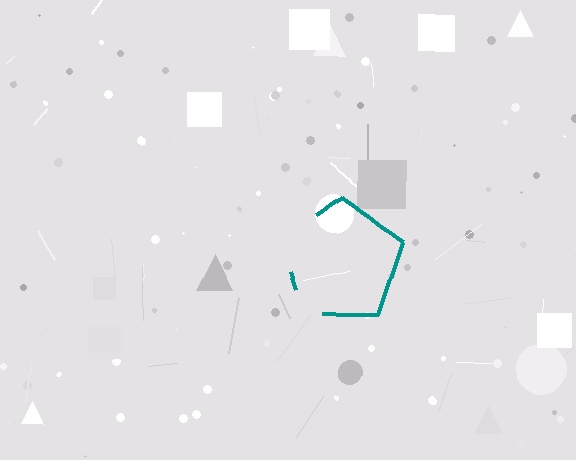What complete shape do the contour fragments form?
The contour fragments form a pentagon.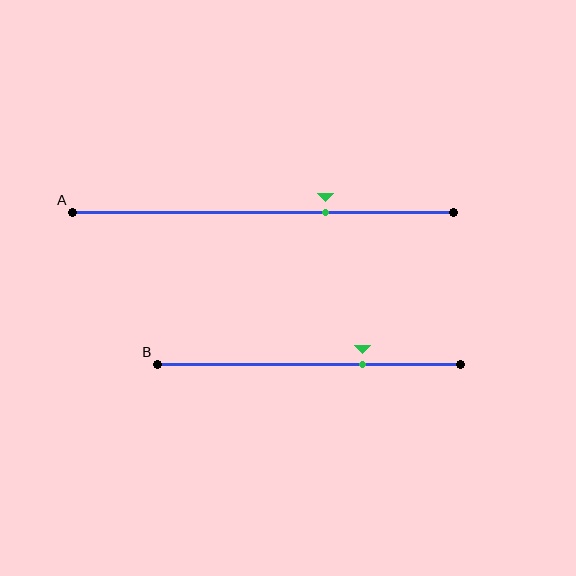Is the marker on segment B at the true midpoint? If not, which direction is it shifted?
No, the marker on segment B is shifted to the right by about 18% of the segment length.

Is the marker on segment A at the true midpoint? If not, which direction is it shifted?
No, the marker on segment A is shifted to the right by about 16% of the segment length.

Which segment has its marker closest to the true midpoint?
Segment A has its marker closest to the true midpoint.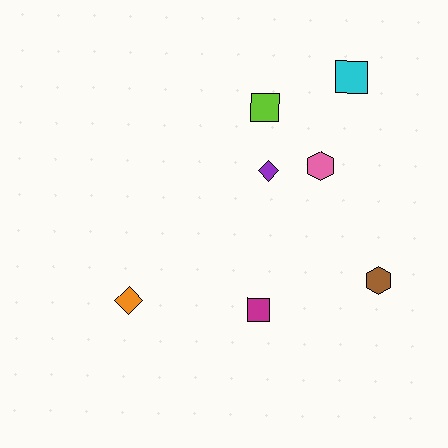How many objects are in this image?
There are 7 objects.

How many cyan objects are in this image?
There is 1 cyan object.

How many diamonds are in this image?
There are 2 diamonds.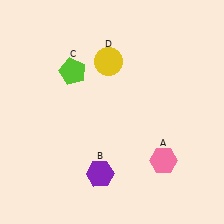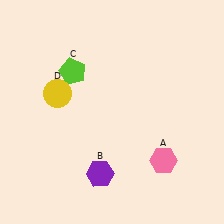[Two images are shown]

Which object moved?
The yellow circle (D) moved left.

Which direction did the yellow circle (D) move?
The yellow circle (D) moved left.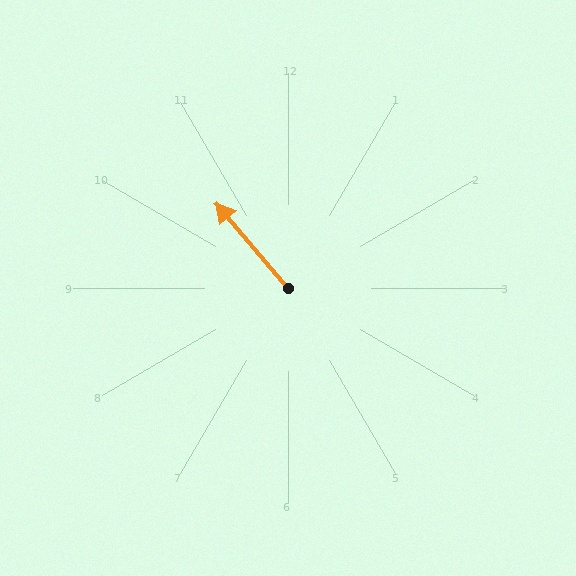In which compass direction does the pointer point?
Northwest.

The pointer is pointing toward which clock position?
Roughly 11 o'clock.